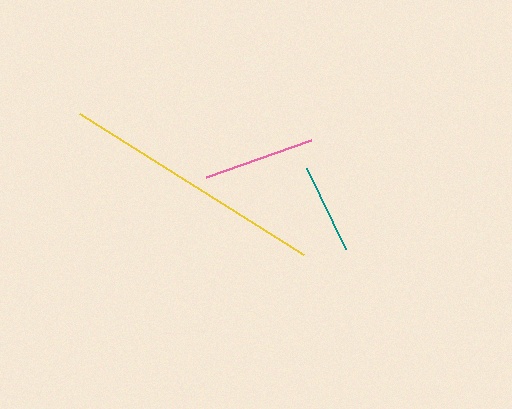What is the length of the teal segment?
The teal segment is approximately 90 pixels long.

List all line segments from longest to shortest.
From longest to shortest: yellow, pink, teal.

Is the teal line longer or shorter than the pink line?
The pink line is longer than the teal line.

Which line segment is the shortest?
The teal line is the shortest at approximately 90 pixels.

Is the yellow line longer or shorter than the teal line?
The yellow line is longer than the teal line.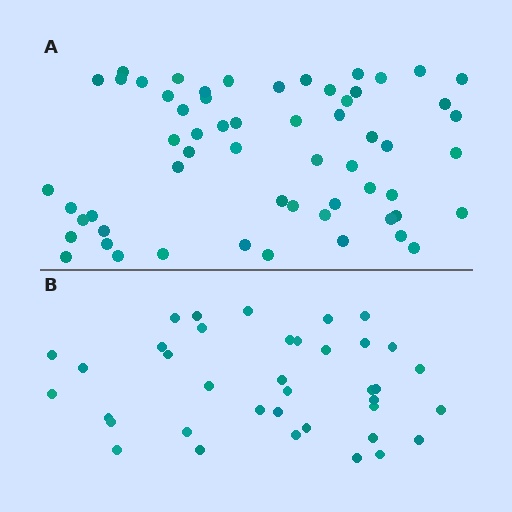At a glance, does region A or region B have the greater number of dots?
Region A (the top region) has more dots.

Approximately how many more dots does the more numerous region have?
Region A has approximately 20 more dots than region B.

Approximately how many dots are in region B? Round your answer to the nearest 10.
About 40 dots. (The exact count is 38, which rounds to 40.)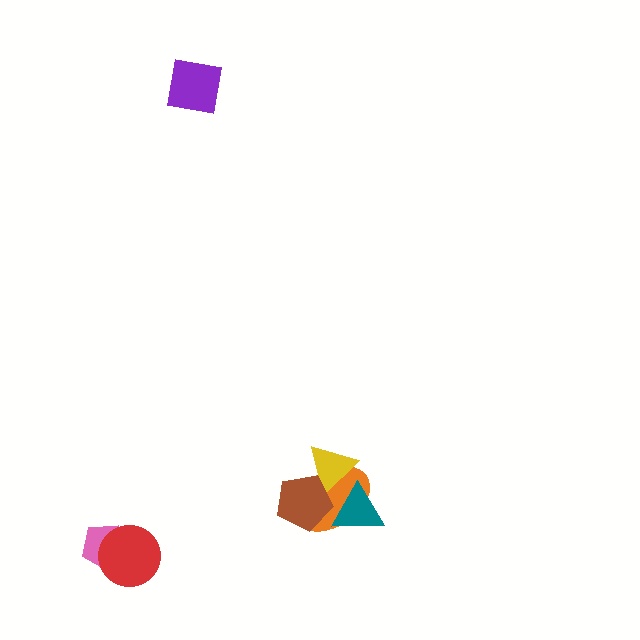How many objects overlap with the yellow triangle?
3 objects overlap with the yellow triangle.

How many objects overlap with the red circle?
1 object overlaps with the red circle.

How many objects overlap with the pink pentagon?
1 object overlaps with the pink pentagon.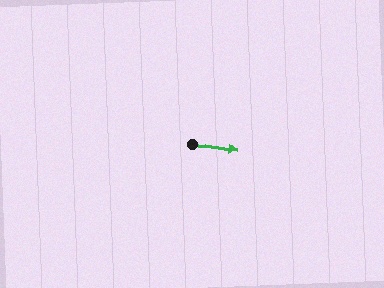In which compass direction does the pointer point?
East.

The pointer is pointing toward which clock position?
Roughly 3 o'clock.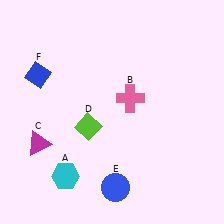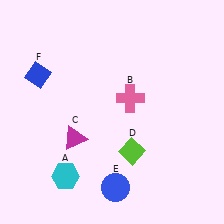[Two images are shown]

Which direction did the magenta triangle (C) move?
The magenta triangle (C) moved right.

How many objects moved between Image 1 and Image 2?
2 objects moved between the two images.